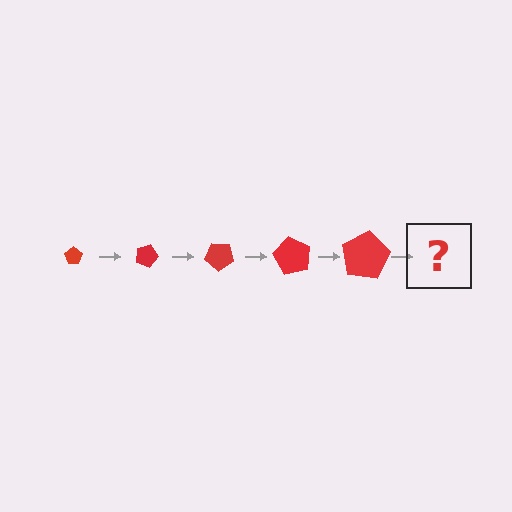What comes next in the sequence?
The next element should be a pentagon, larger than the previous one and rotated 100 degrees from the start.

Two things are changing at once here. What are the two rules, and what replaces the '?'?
The two rules are that the pentagon grows larger each step and it rotates 20 degrees each step. The '?' should be a pentagon, larger than the previous one and rotated 100 degrees from the start.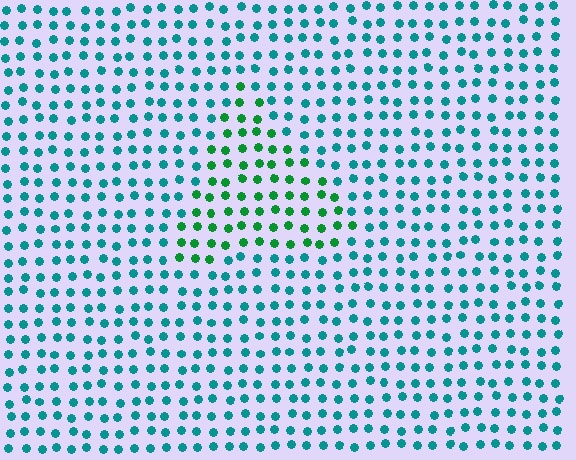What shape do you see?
I see a triangle.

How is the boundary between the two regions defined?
The boundary is defined purely by a slight shift in hue (about 43 degrees). Spacing, size, and orientation are identical on both sides.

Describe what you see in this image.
The image is filled with small teal elements in a uniform arrangement. A triangle-shaped region is visible where the elements are tinted to a slightly different hue, forming a subtle color boundary.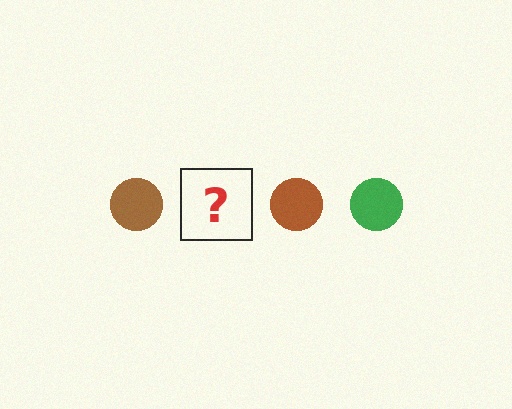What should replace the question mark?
The question mark should be replaced with a green circle.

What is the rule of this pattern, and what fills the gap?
The rule is that the pattern cycles through brown, green circles. The gap should be filled with a green circle.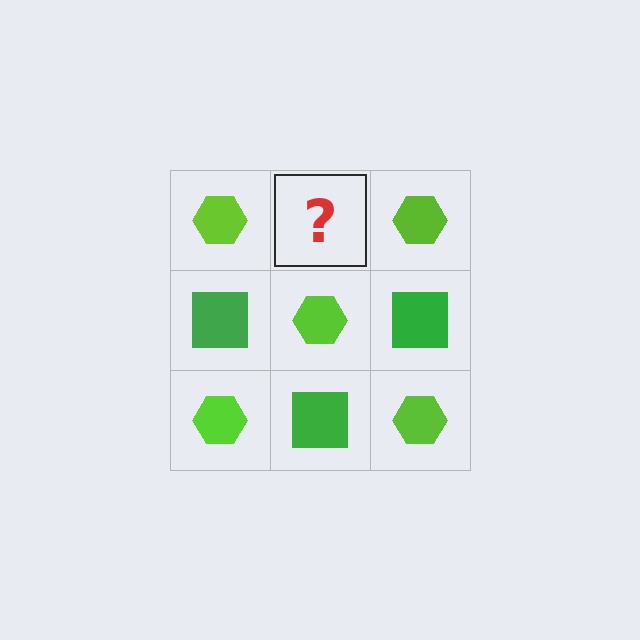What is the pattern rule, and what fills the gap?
The rule is that it alternates lime hexagon and green square in a checkerboard pattern. The gap should be filled with a green square.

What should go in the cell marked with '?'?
The missing cell should contain a green square.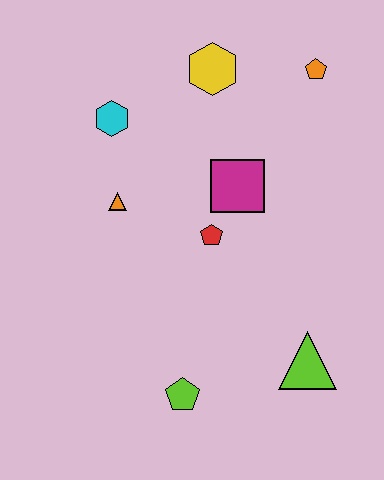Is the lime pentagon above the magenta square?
No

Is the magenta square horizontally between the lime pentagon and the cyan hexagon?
No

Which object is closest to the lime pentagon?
The lime triangle is closest to the lime pentagon.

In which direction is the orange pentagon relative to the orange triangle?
The orange pentagon is to the right of the orange triangle.